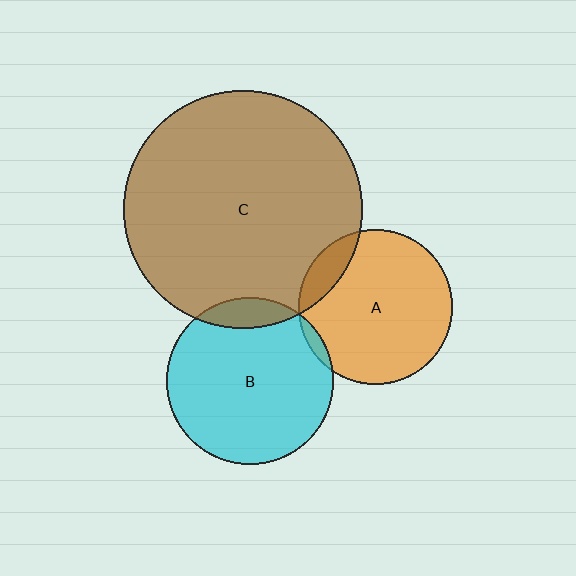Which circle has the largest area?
Circle C (brown).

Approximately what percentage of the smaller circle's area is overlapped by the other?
Approximately 5%.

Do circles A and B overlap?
Yes.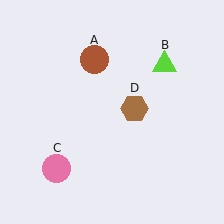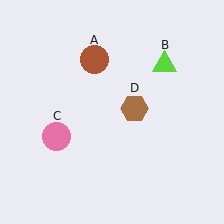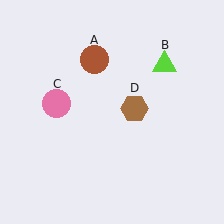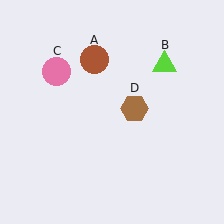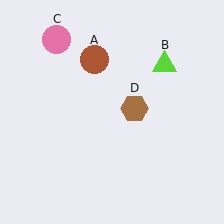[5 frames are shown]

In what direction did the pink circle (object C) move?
The pink circle (object C) moved up.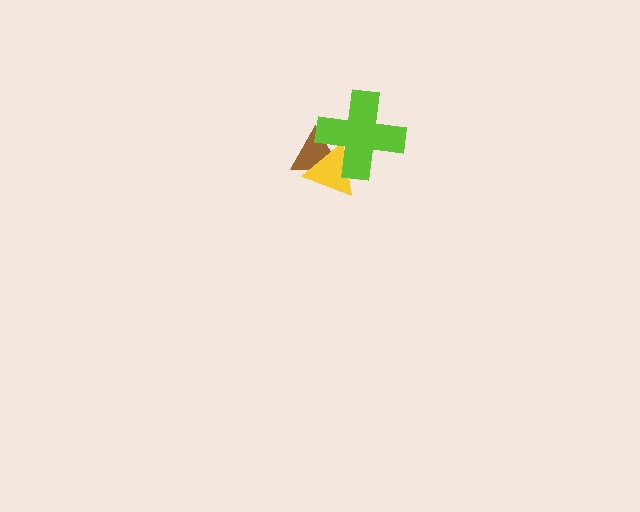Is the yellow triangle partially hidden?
Yes, it is partially covered by another shape.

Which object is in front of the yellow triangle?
The lime cross is in front of the yellow triangle.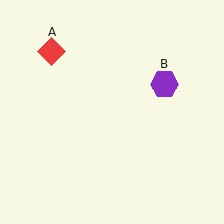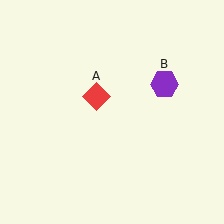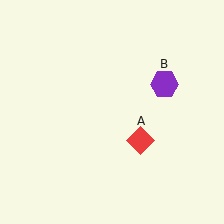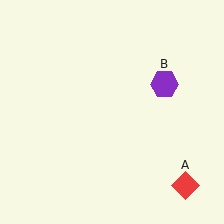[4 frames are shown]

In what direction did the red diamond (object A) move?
The red diamond (object A) moved down and to the right.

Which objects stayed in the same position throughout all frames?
Purple hexagon (object B) remained stationary.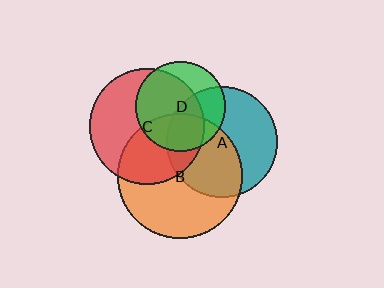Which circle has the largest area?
Circle B (orange).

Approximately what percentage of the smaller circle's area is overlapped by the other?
Approximately 20%.